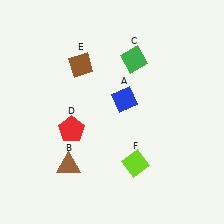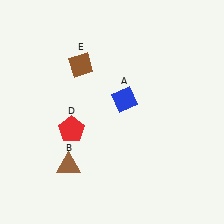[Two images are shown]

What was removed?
The green diamond (C), the lime diamond (F) were removed in Image 2.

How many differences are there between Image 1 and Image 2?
There are 2 differences between the two images.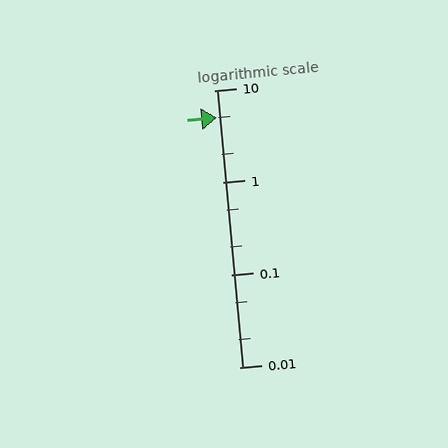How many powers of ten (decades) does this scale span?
The scale spans 3 decades, from 0.01 to 10.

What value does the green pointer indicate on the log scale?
The pointer indicates approximately 5.1.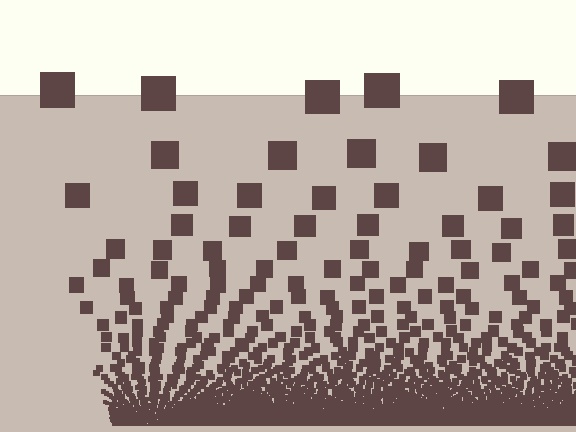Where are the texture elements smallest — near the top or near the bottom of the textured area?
Near the bottom.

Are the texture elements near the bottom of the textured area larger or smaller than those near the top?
Smaller. The gradient is inverted — elements near the bottom are smaller and denser.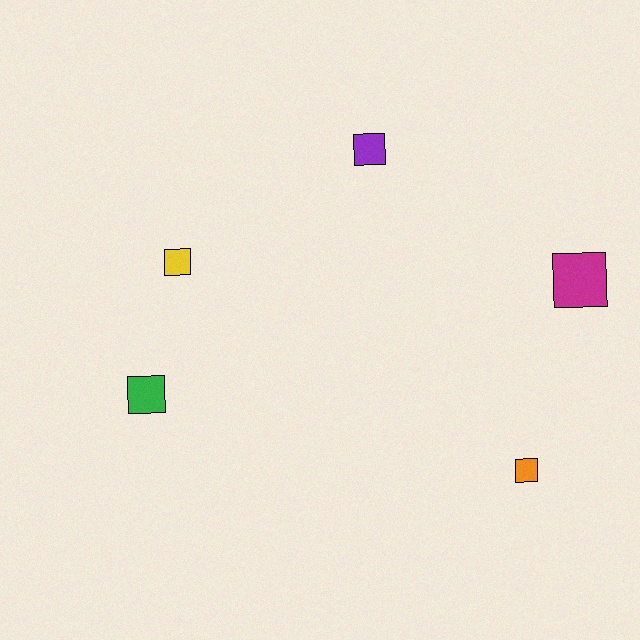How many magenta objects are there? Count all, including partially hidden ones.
There is 1 magenta object.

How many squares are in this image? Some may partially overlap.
There are 5 squares.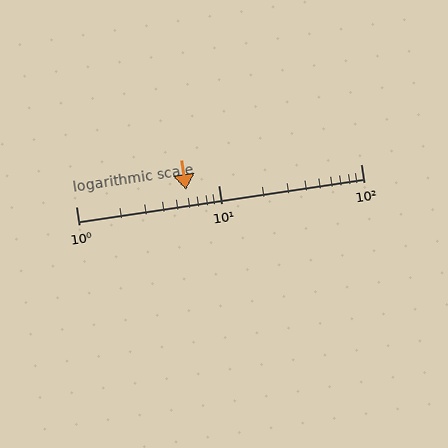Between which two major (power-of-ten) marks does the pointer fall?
The pointer is between 1 and 10.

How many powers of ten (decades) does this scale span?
The scale spans 2 decades, from 1 to 100.